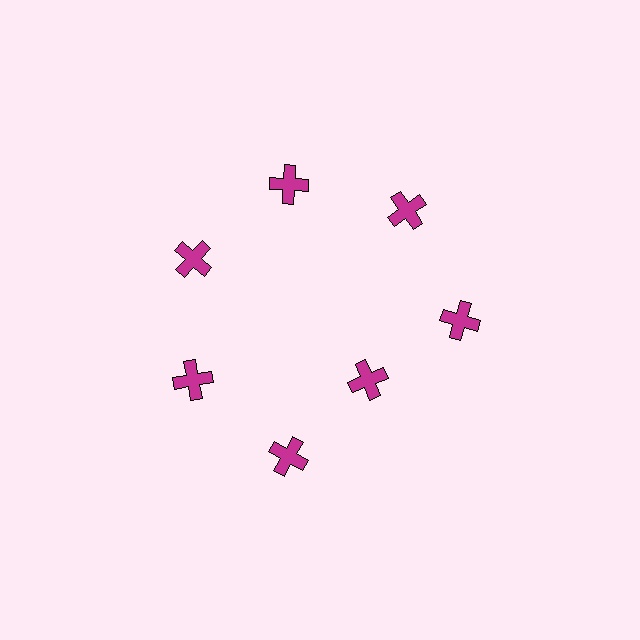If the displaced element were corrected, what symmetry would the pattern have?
It would have 7-fold rotational symmetry — the pattern would map onto itself every 51 degrees.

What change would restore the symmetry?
The symmetry would be restored by moving it outward, back onto the ring so that all 7 crosses sit at equal angles and equal distance from the center.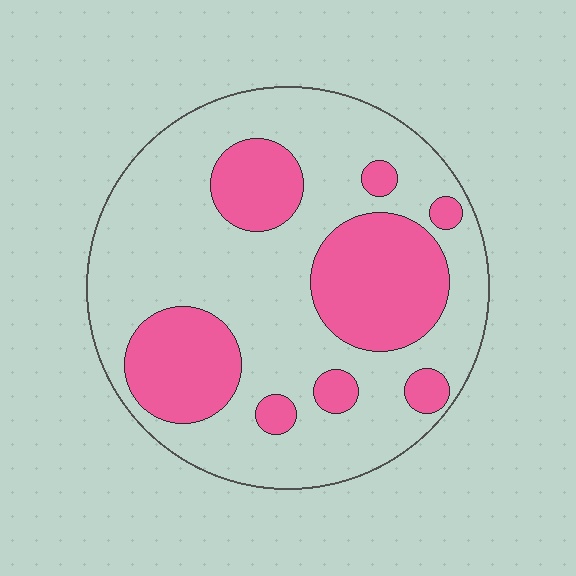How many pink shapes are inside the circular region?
8.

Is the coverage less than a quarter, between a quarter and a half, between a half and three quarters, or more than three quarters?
Between a quarter and a half.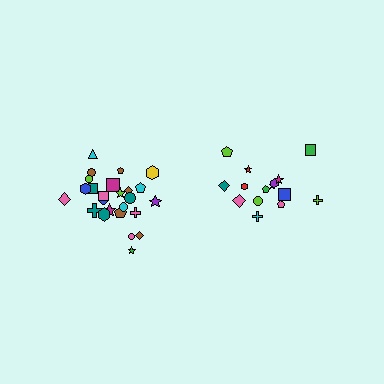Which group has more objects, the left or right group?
The left group.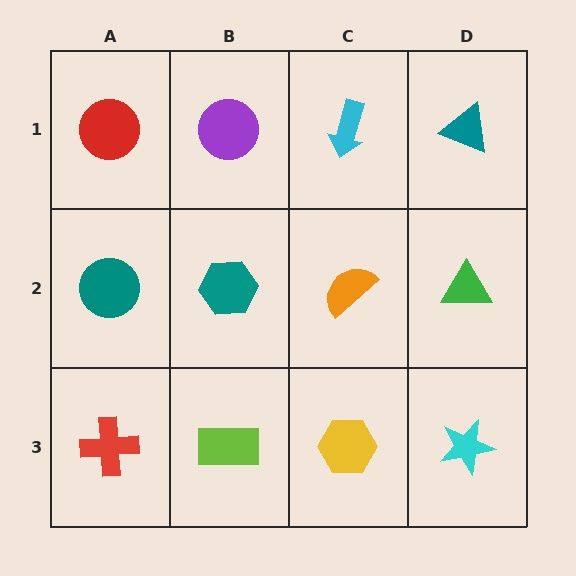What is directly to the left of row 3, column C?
A lime rectangle.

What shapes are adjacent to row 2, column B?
A purple circle (row 1, column B), a lime rectangle (row 3, column B), a teal circle (row 2, column A), an orange semicircle (row 2, column C).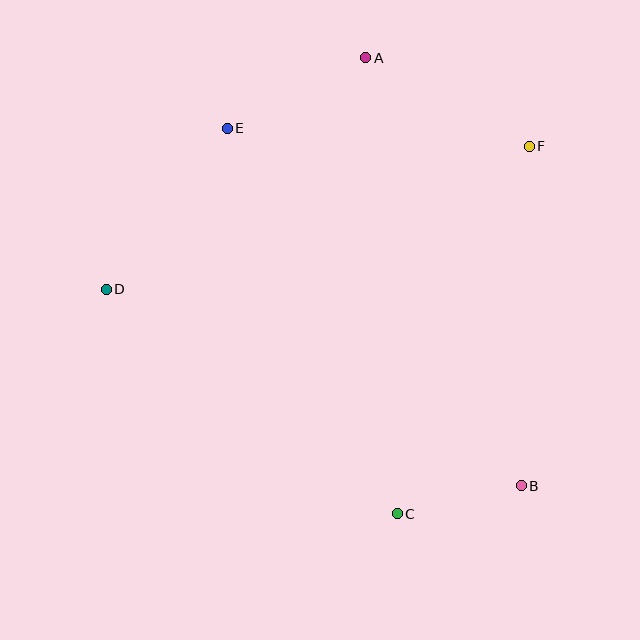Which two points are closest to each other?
Points B and C are closest to each other.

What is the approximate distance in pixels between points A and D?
The distance between A and D is approximately 348 pixels.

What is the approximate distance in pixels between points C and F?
The distance between C and F is approximately 390 pixels.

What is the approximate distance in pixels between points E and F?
The distance between E and F is approximately 302 pixels.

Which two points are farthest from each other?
Points B and E are farthest from each other.